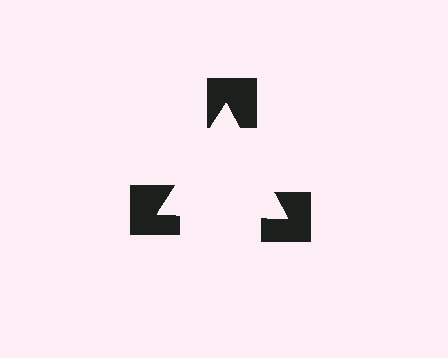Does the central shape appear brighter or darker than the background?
It typically appears slightly brighter than the background, even though no actual brightness change is drawn.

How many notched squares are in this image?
There are 3 — one at each vertex of the illusory triangle.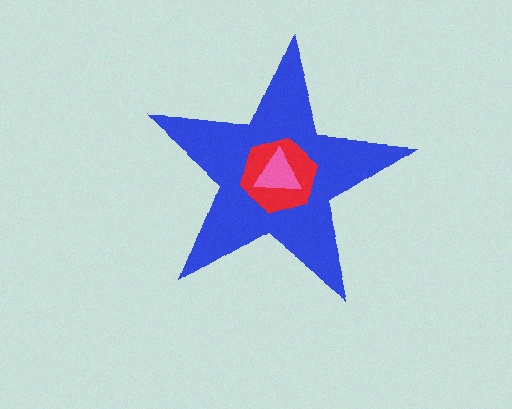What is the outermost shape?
The blue star.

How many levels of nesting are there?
3.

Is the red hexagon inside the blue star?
Yes.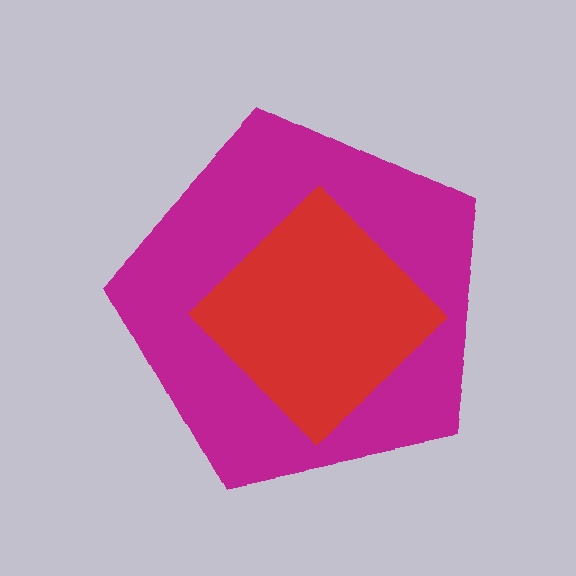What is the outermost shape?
The magenta pentagon.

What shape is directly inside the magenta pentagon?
The red diamond.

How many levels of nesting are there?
2.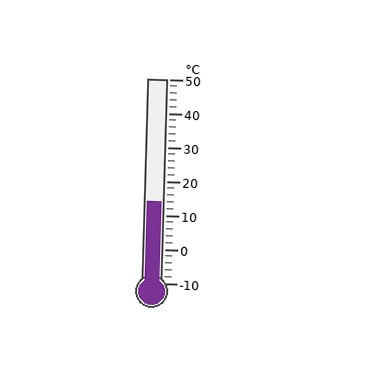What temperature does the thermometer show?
The thermometer shows approximately 14°C.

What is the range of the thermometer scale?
The thermometer scale ranges from -10°C to 50°C.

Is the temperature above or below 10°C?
The temperature is above 10°C.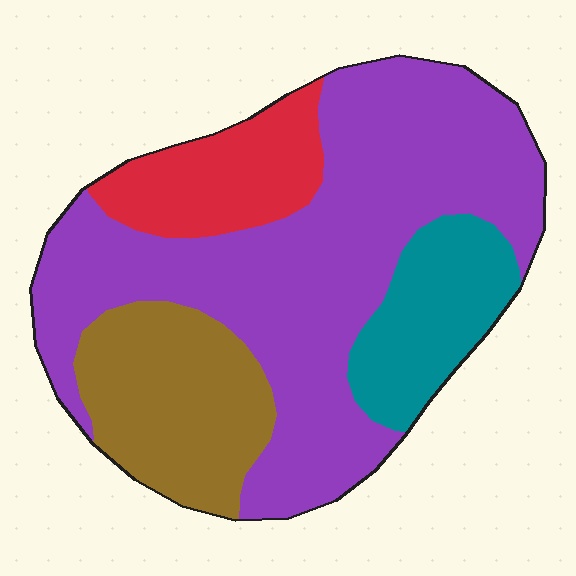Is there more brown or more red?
Brown.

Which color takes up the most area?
Purple, at roughly 55%.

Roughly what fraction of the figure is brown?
Brown covers about 20% of the figure.